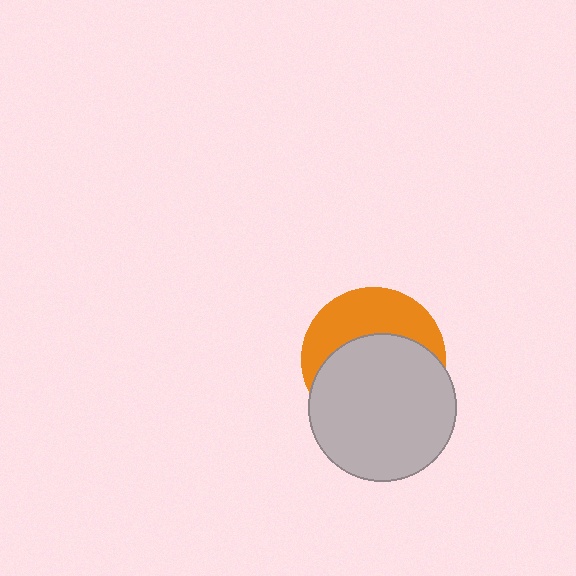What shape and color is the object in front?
The object in front is a light gray circle.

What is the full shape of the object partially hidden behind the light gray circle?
The partially hidden object is an orange circle.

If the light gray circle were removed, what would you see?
You would see the complete orange circle.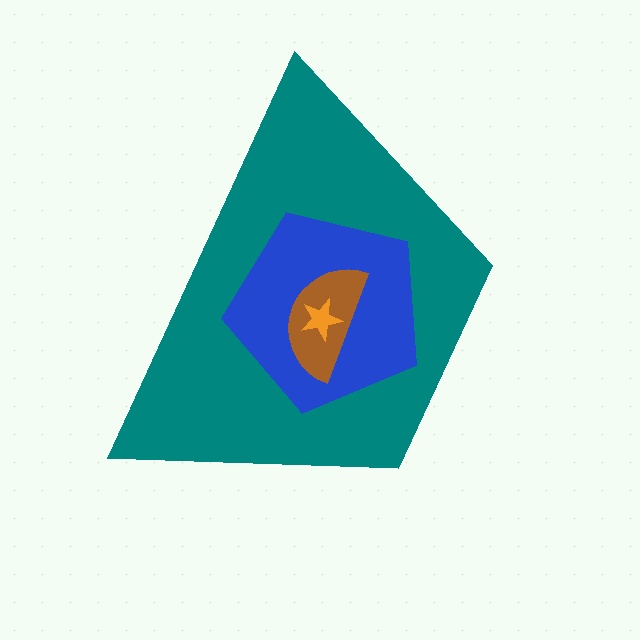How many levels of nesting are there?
4.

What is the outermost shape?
The teal trapezoid.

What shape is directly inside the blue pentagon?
The brown semicircle.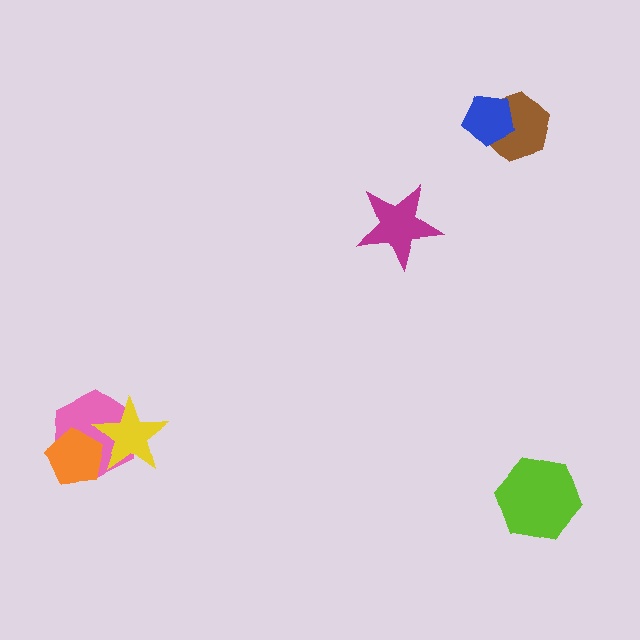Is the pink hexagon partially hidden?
Yes, it is partially covered by another shape.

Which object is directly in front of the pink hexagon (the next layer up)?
The yellow star is directly in front of the pink hexagon.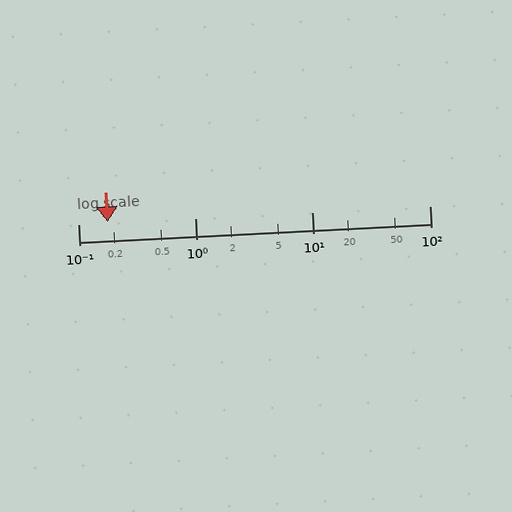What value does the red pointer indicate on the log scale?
The pointer indicates approximately 0.18.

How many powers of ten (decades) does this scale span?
The scale spans 3 decades, from 0.1 to 100.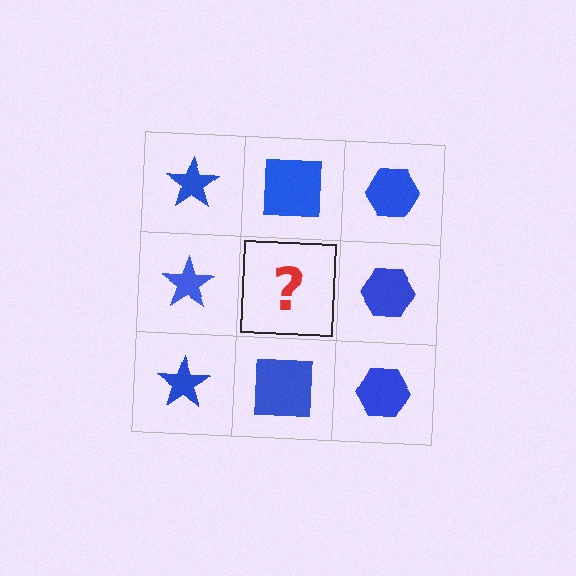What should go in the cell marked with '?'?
The missing cell should contain a blue square.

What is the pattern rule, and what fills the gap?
The rule is that each column has a consistent shape. The gap should be filled with a blue square.